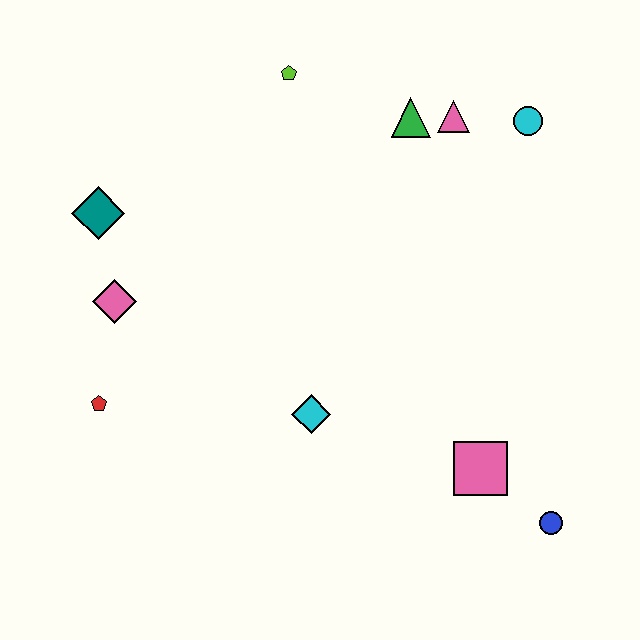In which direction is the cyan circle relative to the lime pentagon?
The cyan circle is to the right of the lime pentagon.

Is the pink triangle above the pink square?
Yes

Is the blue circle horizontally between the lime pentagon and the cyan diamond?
No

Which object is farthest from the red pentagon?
The cyan circle is farthest from the red pentagon.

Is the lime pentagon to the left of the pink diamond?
No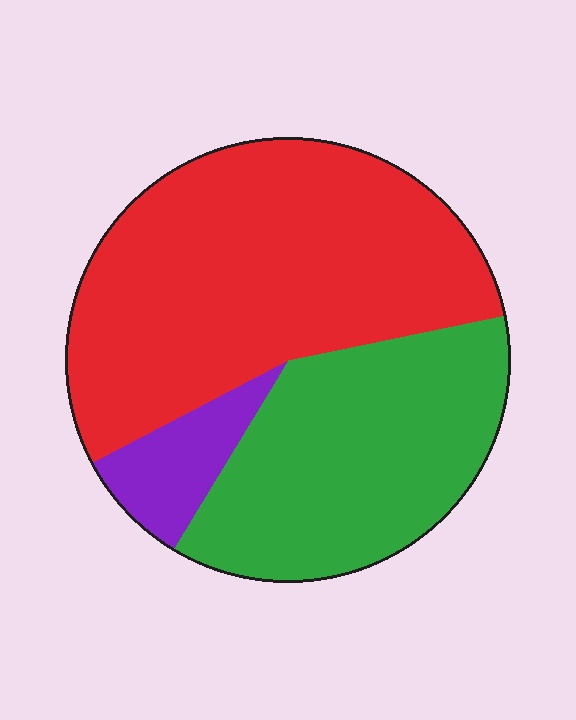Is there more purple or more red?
Red.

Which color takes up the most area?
Red, at roughly 55%.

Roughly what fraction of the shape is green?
Green takes up about three eighths (3/8) of the shape.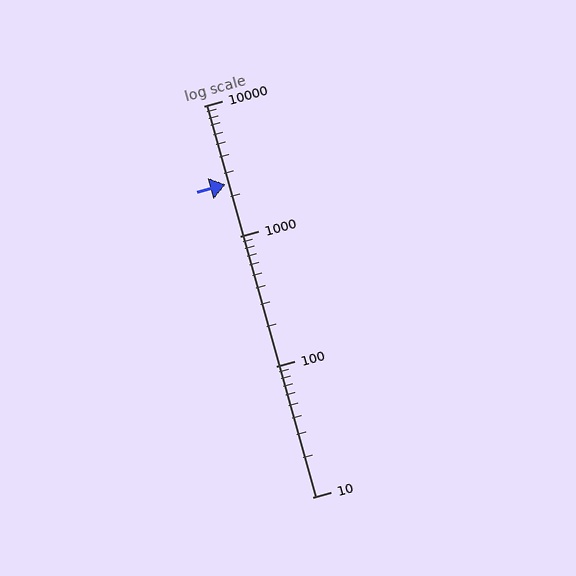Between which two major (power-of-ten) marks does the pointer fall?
The pointer is between 1000 and 10000.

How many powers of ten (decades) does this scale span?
The scale spans 3 decades, from 10 to 10000.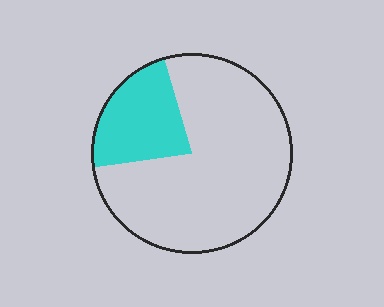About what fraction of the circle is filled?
About one quarter (1/4).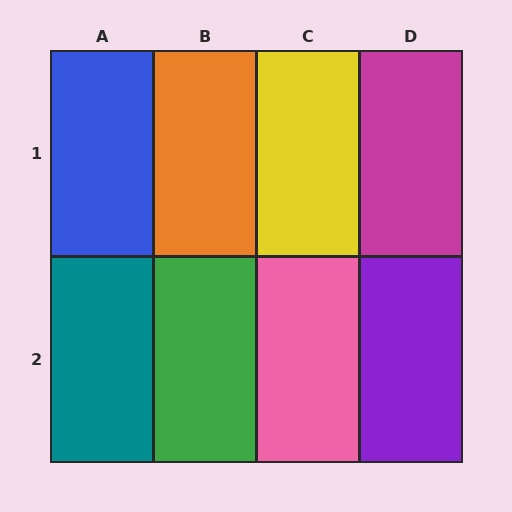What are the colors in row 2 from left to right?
Teal, green, pink, purple.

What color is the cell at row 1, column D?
Magenta.